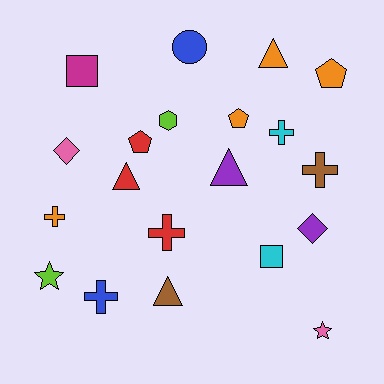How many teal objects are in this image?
There are no teal objects.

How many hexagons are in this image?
There is 1 hexagon.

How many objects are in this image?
There are 20 objects.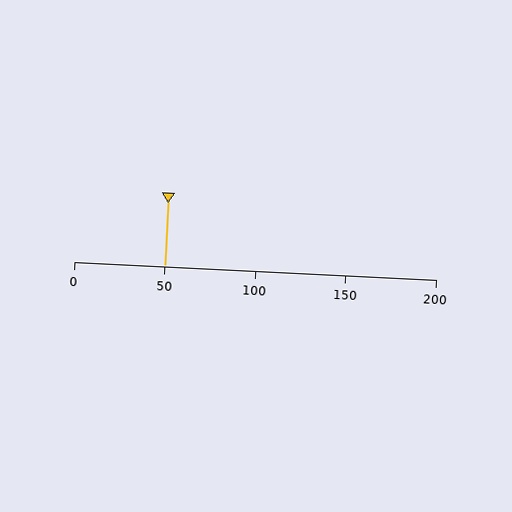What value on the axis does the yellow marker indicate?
The marker indicates approximately 50.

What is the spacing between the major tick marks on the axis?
The major ticks are spaced 50 apart.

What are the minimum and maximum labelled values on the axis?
The axis runs from 0 to 200.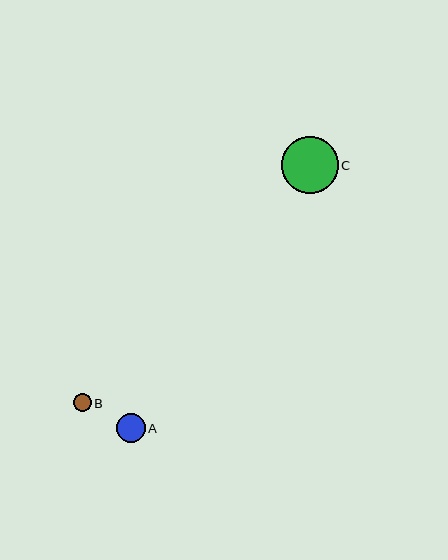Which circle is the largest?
Circle C is the largest with a size of approximately 57 pixels.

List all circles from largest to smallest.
From largest to smallest: C, A, B.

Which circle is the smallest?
Circle B is the smallest with a size of approximately 18 pixels.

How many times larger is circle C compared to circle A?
Circle C is approximately 2.0 times the size of circle A.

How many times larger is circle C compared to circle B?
Circle C is approximately 3.1 times the size of circle B.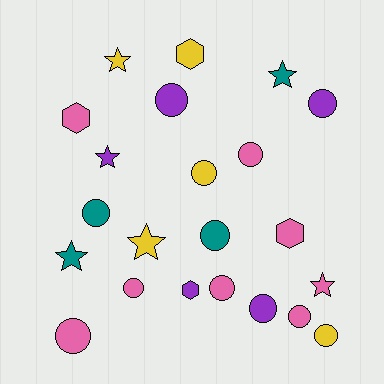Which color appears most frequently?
Pink, with 8 objects.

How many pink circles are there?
There are 5 pink circles.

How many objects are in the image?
There are 22 objects.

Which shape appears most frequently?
Circle, with 12 objects.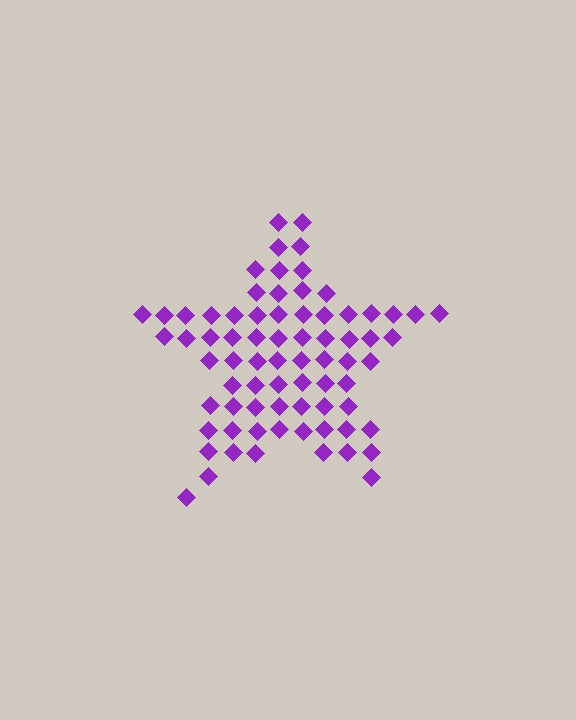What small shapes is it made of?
It is made of small diamonds.